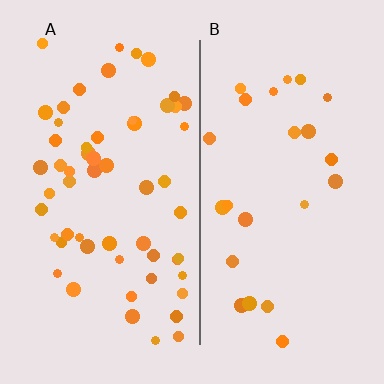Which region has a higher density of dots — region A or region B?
A (the left).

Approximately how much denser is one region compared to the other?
Approximately 2.4× — region A over region B.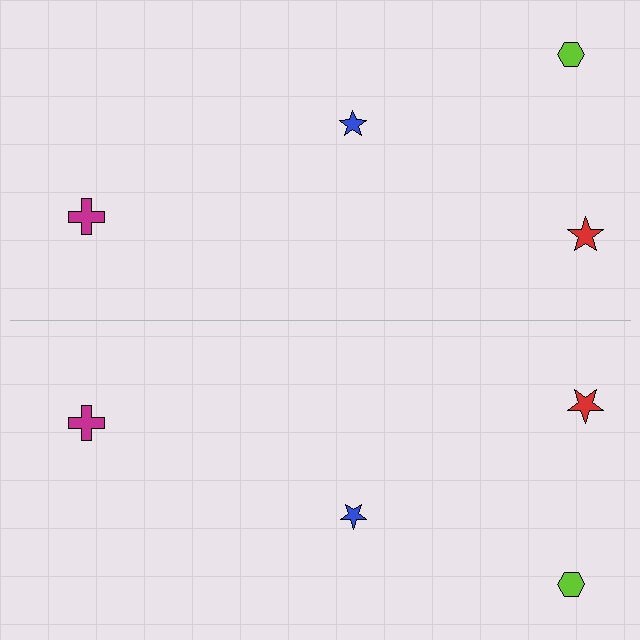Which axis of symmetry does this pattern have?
The pattern has a horizontal axis of symmetry running through the center of the image.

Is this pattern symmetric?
Yes, this pattern has bilateral (reflection) symmetry.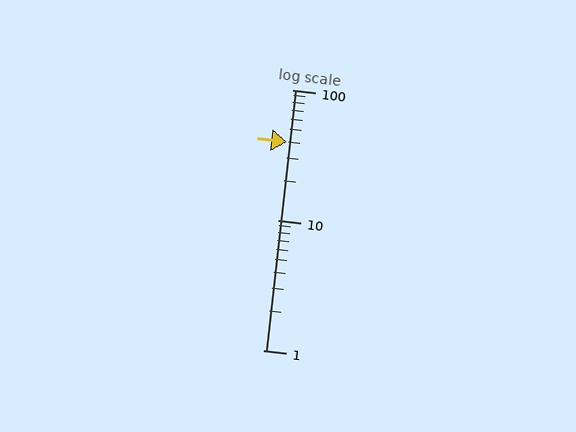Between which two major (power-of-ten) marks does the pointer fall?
The pointer is between 10 and 100.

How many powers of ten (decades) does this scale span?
The scale spans 2 decades, from 1 to 100.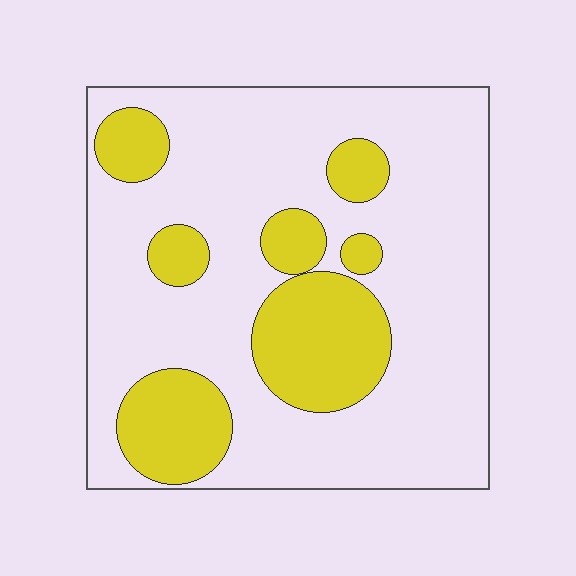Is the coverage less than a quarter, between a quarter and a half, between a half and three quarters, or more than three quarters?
Between a quarter and a half.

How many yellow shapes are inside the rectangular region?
7.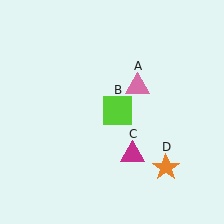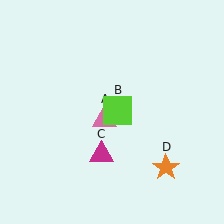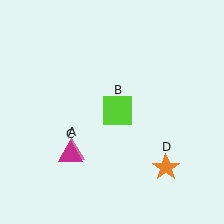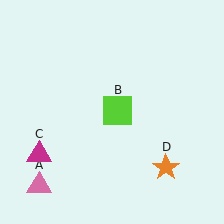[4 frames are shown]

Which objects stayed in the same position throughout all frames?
Lime square (object B) and orange star (object D) remained stationary.